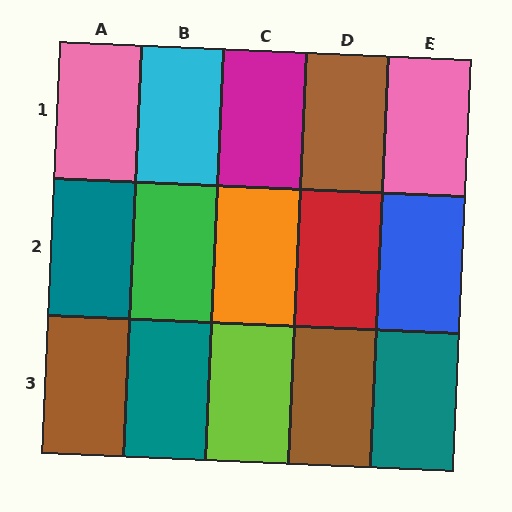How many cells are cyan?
1 cell is cyan.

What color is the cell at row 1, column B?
Cyan.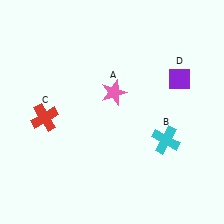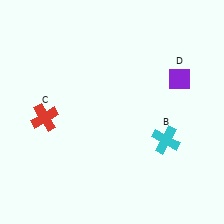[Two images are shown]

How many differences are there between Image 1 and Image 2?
There is 1 difference between the two images.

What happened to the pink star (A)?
The pink star (A) was removed in Image 2. It was in the top-right area of Image 1.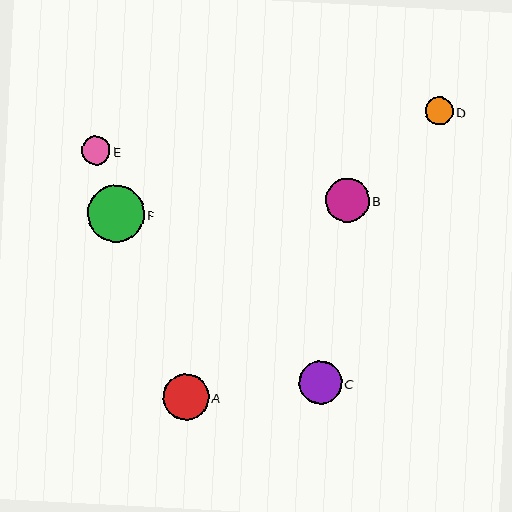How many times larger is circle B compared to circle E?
Circle B is approximately 1.5 times the size of circle E.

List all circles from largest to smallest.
From largest to smallest: F, A, B, C, E, D.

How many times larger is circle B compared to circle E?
Circle B is approximately 1.5 times the size of circle E.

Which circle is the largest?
Circle F is the largest with a size of approximately 57 pixels.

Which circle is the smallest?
Circle D is the smallest with a size of approximately 28 pixels.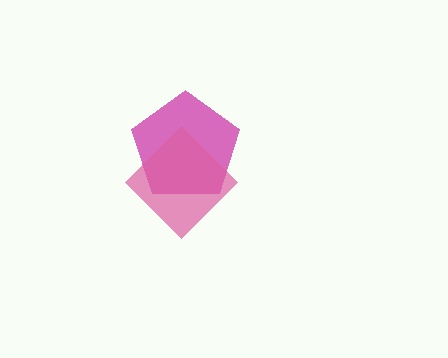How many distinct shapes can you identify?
There are 2 distinct shapes: a magenta pentagon, a pink diamond.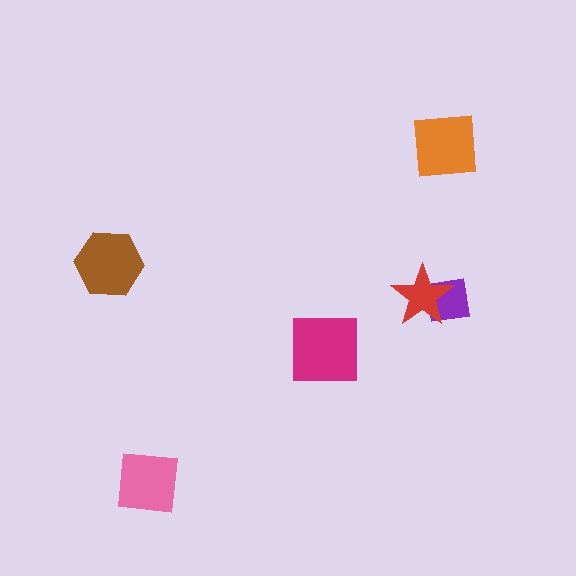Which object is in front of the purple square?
The red star is in front of the purple square.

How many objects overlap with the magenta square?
0 objects overlap with the magenta square.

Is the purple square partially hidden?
Yes, it is partially covered by another shape.